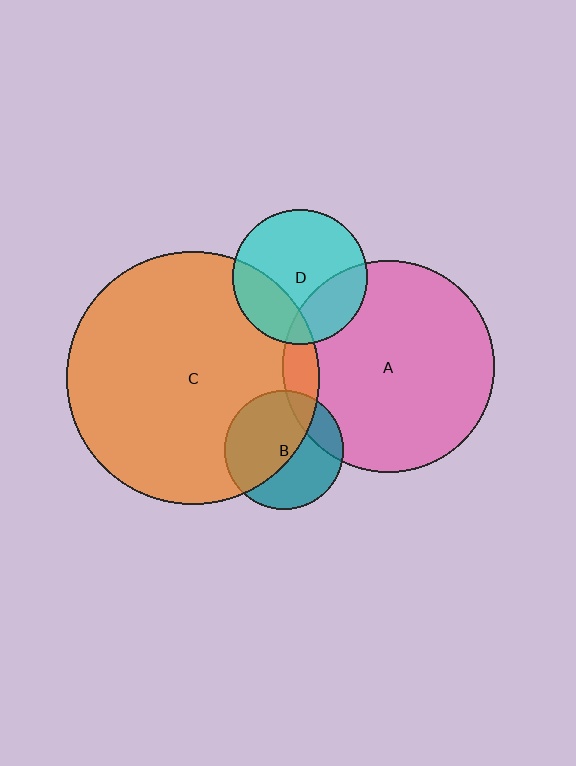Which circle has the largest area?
Circle C (orange).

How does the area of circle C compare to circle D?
Approximately 3.5 times.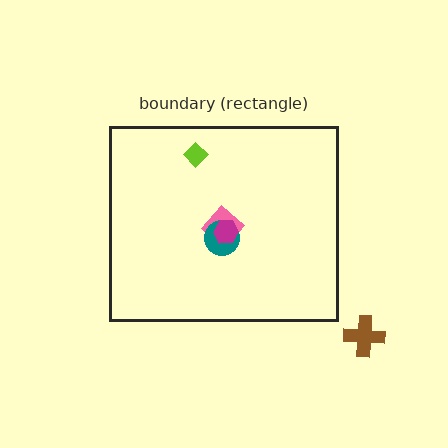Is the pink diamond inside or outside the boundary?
Inside.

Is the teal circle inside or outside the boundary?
Inside.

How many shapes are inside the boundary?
4 inside, 1 outside.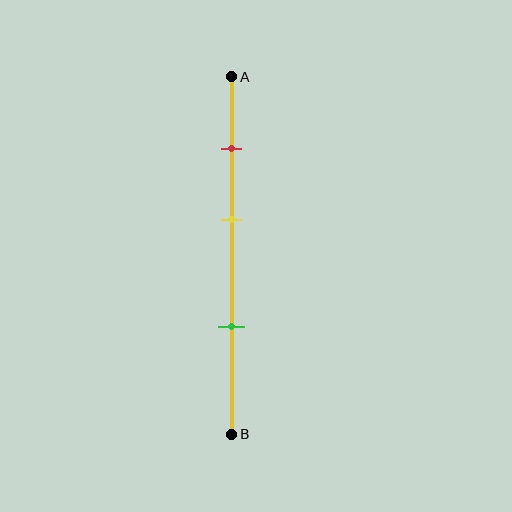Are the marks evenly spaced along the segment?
Yes, the marks are approximately evenly spaced.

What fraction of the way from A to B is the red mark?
The red mark is approximately 20% (0.2) of the way from A to B.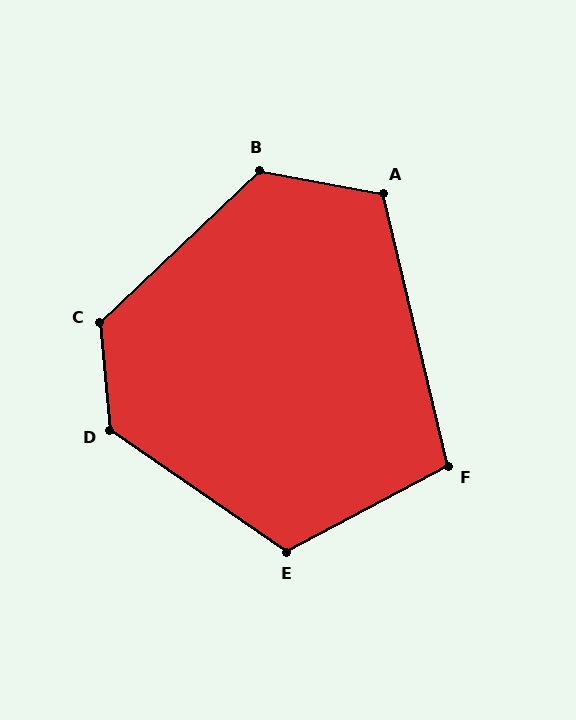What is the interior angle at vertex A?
Approximately 114 degrees (obtuse).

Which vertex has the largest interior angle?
D, at approximately 130 degrees.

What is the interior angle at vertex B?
Approximately 126 degrees (obtuse).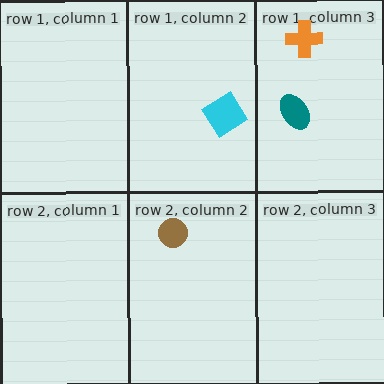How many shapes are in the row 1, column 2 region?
1.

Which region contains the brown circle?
The row 2, column 2 region.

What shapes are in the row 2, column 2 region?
The brown circle.